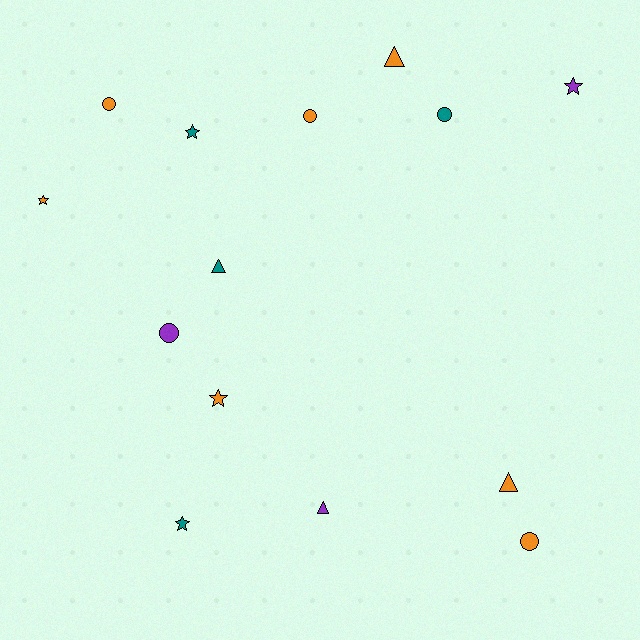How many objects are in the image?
There are 14 objects.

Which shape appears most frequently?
Star, with 5 objects.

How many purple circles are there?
There is 1 purple circle.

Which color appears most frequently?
Orange, with 7 objects.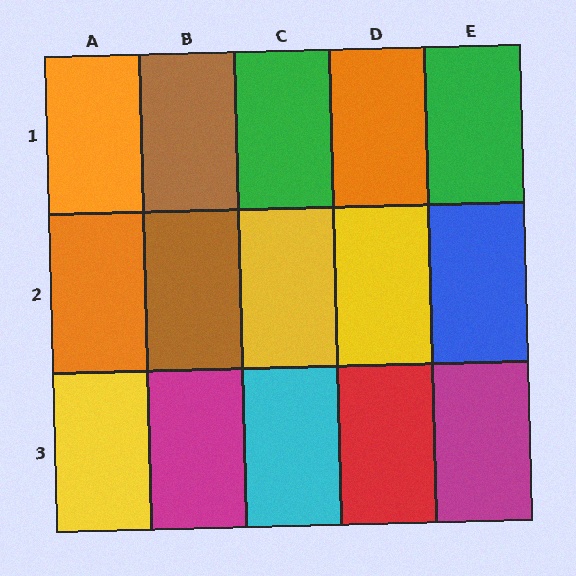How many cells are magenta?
2 cells are magenta.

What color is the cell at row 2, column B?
Brown.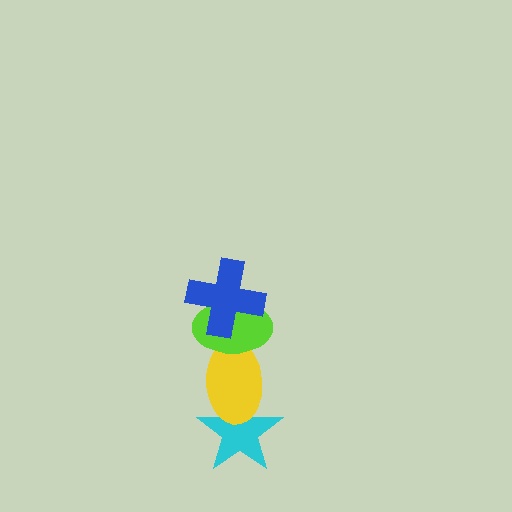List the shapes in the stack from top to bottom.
From top to bottom: the blue cross, the lime ellipse, the yellow ellipse, the cyan star.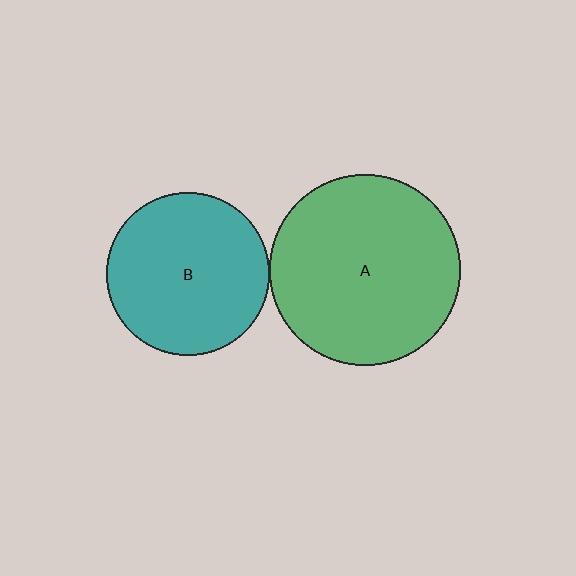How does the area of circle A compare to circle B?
Approximately 1.4 times.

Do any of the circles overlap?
No, none of the circles overlap.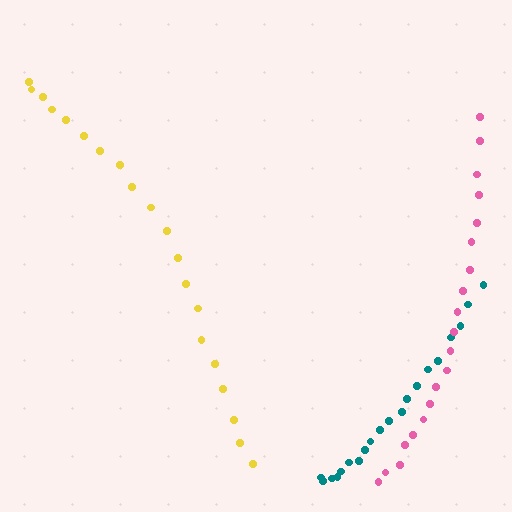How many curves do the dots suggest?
There are 3 distinct paths.